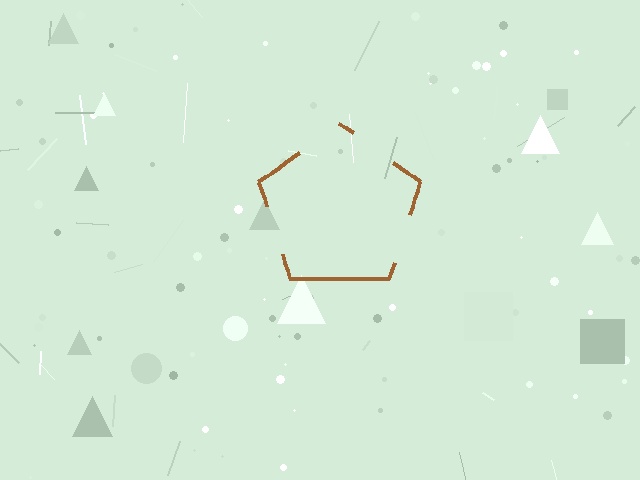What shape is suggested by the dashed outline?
The dashed outline suggests a pentagon.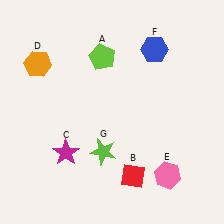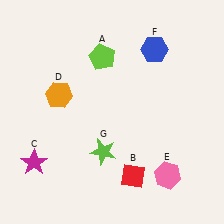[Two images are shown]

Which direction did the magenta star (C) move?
The magenta star (C) moved left.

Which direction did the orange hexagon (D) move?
The orange hexagon (D) moved down.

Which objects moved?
The objects that moved are: the magenta star (C), the orange hexagon (D).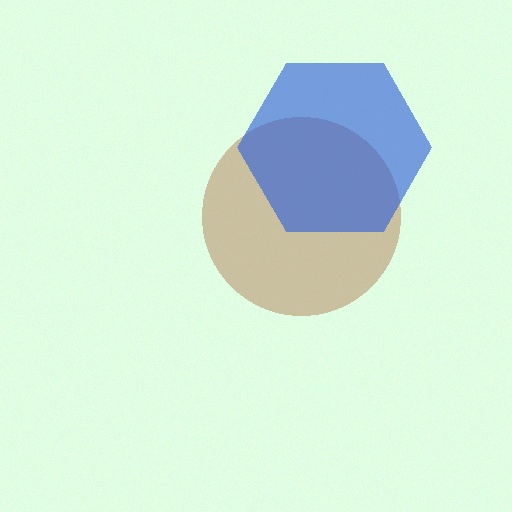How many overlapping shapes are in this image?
There are 2 overlapping shapes in the image.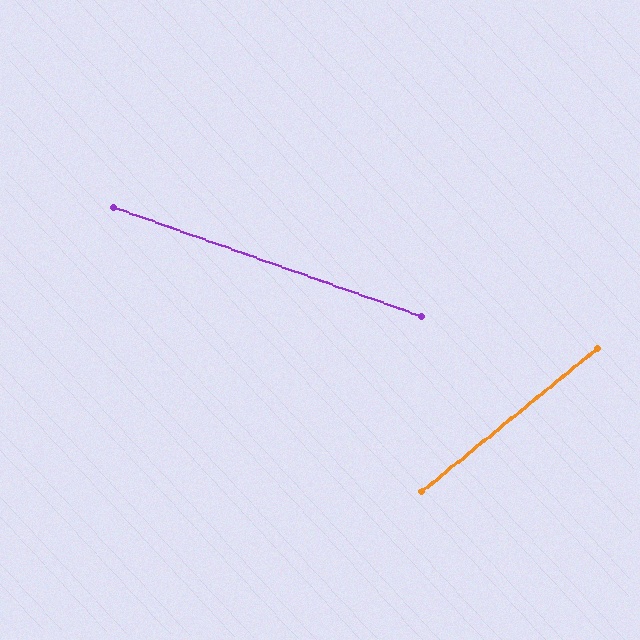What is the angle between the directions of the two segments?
Approximately 59 degrees.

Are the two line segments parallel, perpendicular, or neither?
Neither parallel nor perpendicular — they differ by about 59°.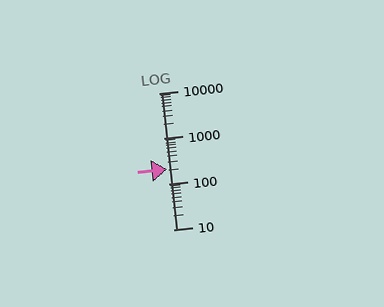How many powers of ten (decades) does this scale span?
The scale spans 3 decades, from 10 to 10000.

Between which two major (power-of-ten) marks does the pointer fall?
The pointer is between 100 and 1000.